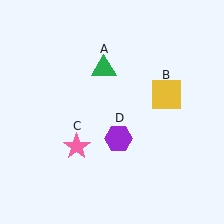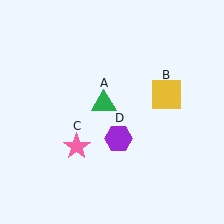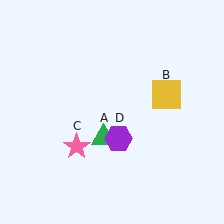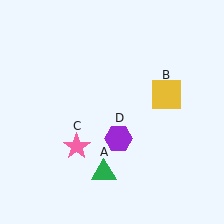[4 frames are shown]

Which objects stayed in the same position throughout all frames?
Yellow square (object B) and pink star (object C) and purple hexagon (object D) remained stationary.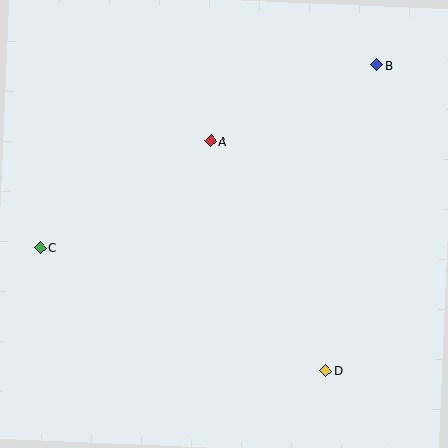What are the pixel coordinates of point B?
Point B is at (376, 65).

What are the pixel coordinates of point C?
Point C is at (40, 248).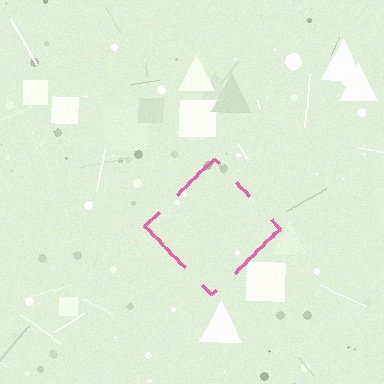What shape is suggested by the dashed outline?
The dashed outline suggests a diamond.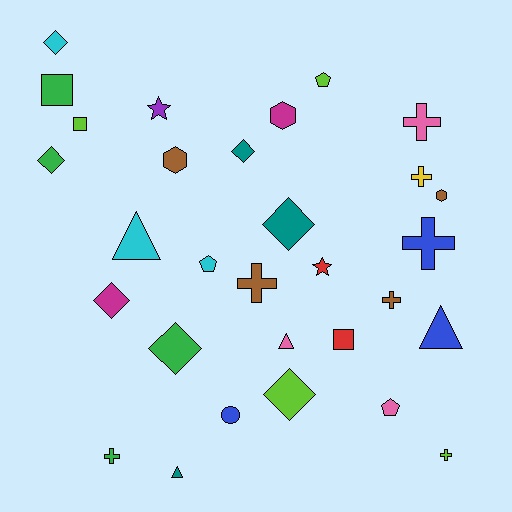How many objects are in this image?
There are 30 objects.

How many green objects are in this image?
There are 4 green objects.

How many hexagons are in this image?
There are 3 hexagons.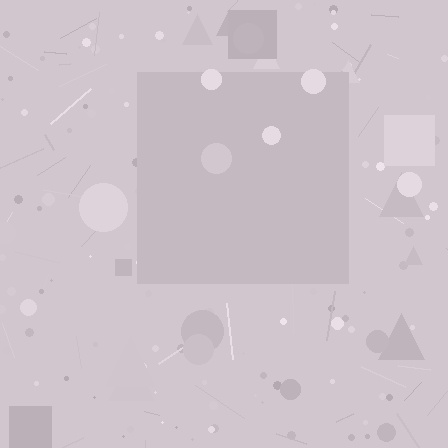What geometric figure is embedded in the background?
A square is embedded in the background.